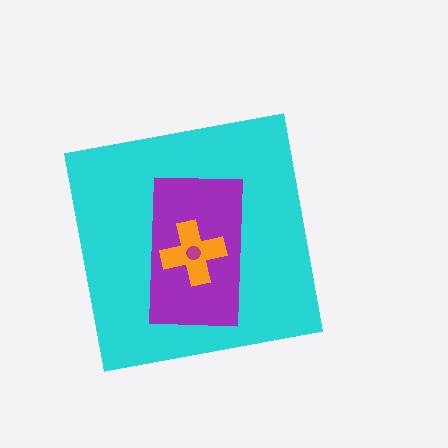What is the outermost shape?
The cyan square.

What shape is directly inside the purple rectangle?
The orange cross.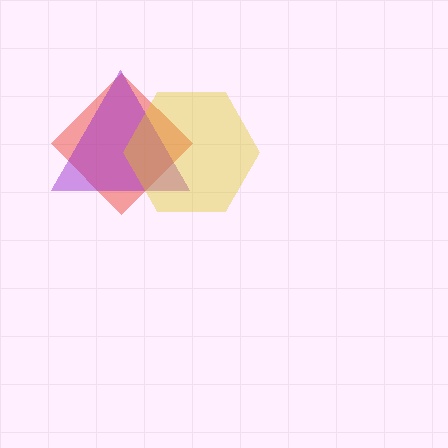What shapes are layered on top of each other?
The layered shapes are: a red diamond, a purple triangle, a yellow hexagon.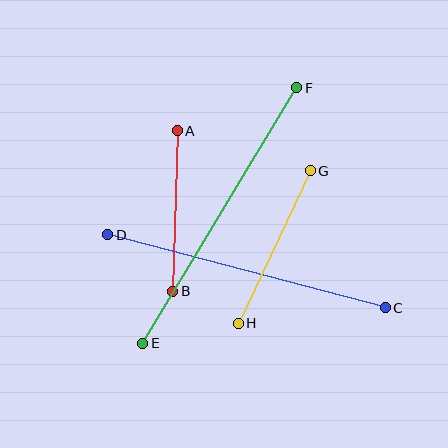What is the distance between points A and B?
The distance is approximately 160 pixels.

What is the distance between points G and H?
The distance is approximately 169 pixels.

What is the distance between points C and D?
The distance is approximately 287 pixels.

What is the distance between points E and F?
The distance is approximately 298 pixels.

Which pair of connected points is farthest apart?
Points E and F are farthest apart.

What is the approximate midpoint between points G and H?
The midpoint is at approximately (274, 247) pixels.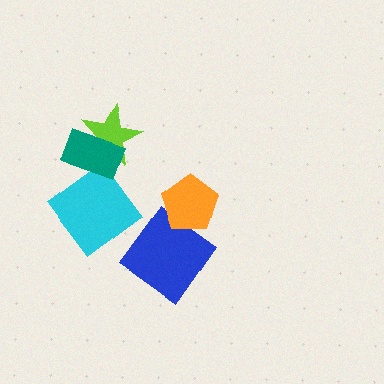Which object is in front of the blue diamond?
The orange pentagon is in front of the blue diamond.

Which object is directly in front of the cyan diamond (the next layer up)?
The blue diamond is directly in front of the cyan diamond.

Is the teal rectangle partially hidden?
No, no other shape covers it.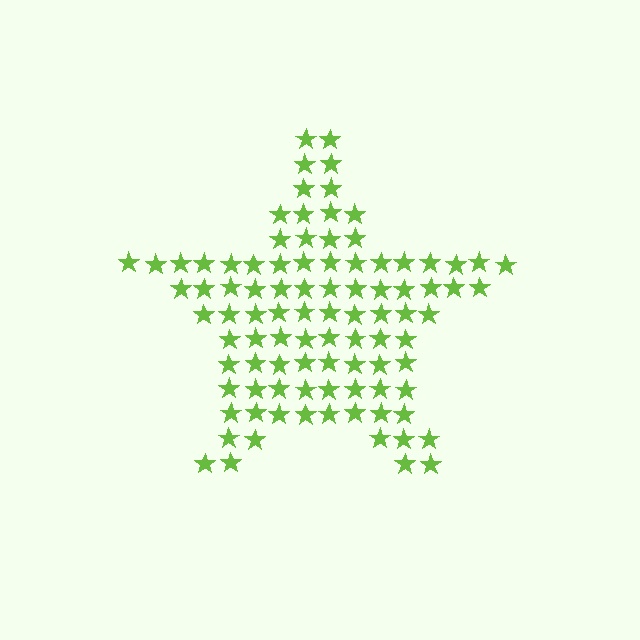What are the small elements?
The small elements are stars.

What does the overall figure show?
The overall figure shows a star.